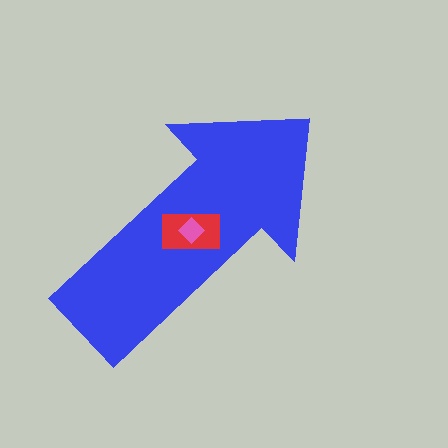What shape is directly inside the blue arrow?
The red rectangle.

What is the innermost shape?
The pink diamond.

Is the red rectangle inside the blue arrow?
Yes.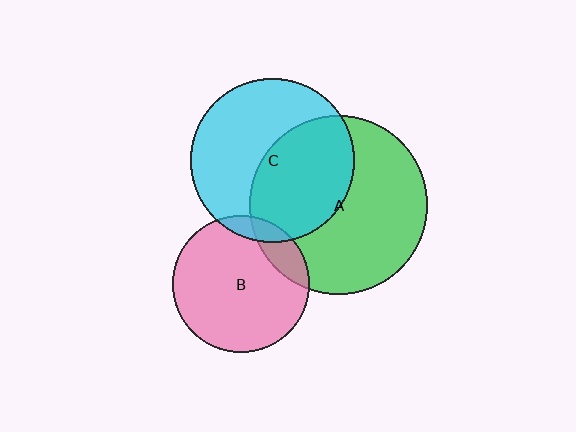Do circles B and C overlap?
Yes.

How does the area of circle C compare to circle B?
Approximately 1.4 times.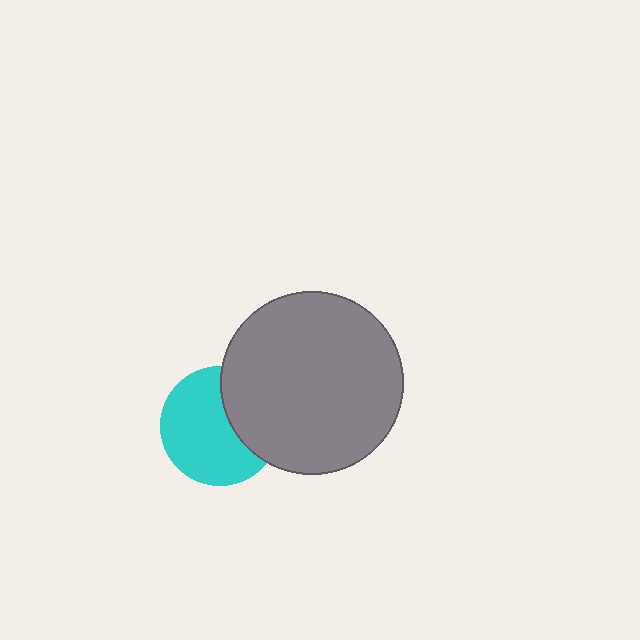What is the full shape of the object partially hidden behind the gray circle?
The partially hidden object is a cyan circle.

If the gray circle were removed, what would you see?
You would see the complete cyan circle.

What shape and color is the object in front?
The object in front is a gray circle.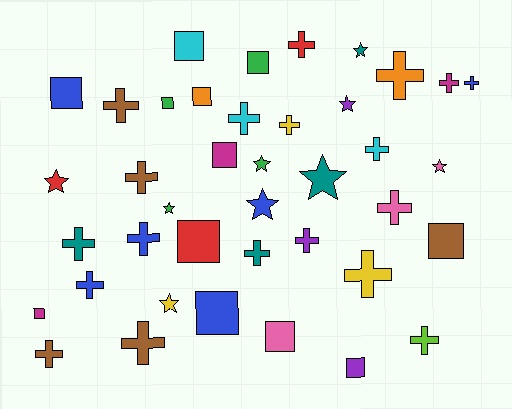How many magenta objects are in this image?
There are 3 magenta objects.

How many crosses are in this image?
There are 19 crosses.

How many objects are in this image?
There are 40 objects.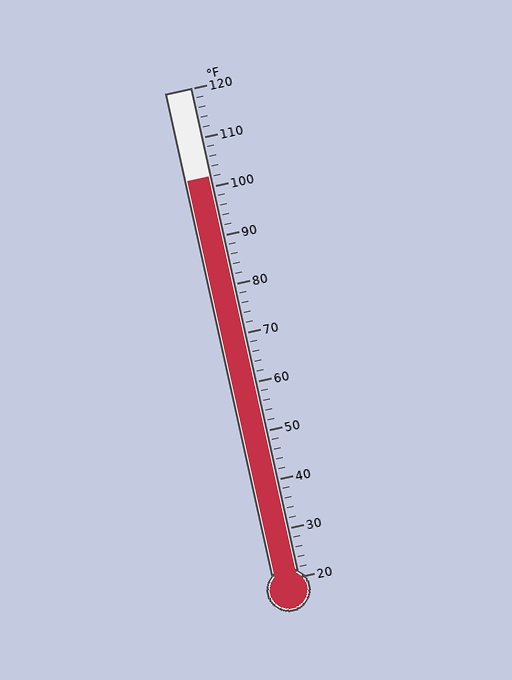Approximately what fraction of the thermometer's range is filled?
The thermometer is filled to approximately 80% of its range.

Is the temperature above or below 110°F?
The temperature is below 110°F.